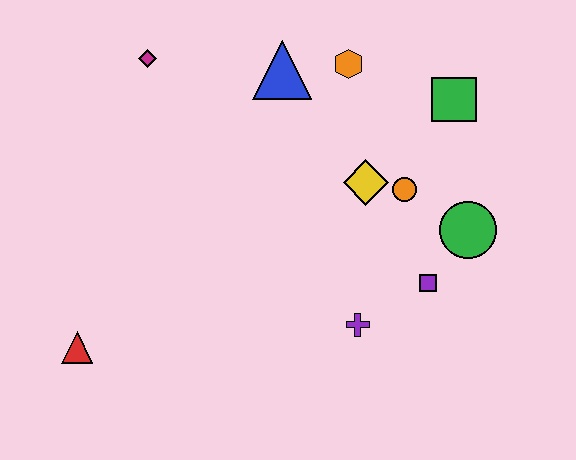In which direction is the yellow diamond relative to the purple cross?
The yellow diamond is above the purple cross.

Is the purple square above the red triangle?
Yes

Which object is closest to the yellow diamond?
The orange circle is closest to the yellow diamond.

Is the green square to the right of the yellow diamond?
Yes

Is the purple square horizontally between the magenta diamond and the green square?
Yes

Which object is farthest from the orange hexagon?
The red triangle is farthest from the orange hexagon.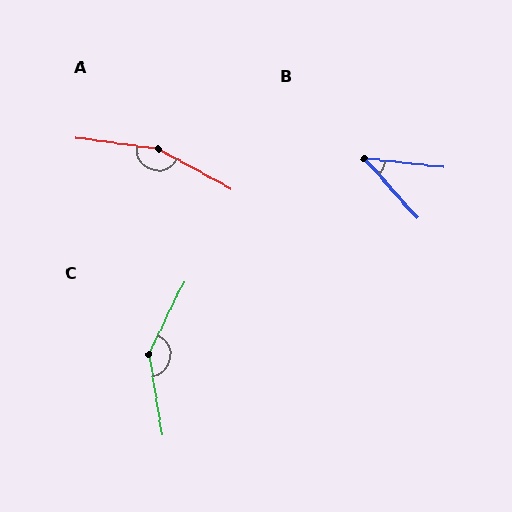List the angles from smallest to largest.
B (42°), C (145°), A (159°).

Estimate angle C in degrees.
Approximately 145 degrees.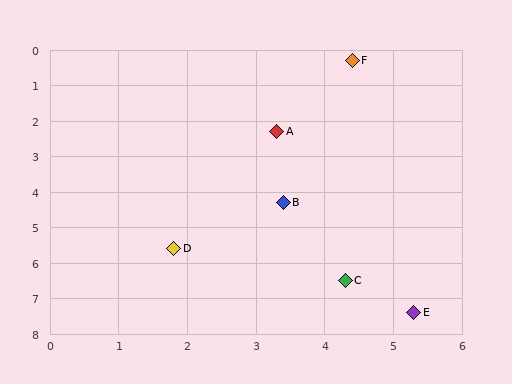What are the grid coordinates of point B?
Point B is at approximately (3.4, 4.3).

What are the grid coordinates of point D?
Point D is at approximately (1.8, 5.6).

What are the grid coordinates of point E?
Point E is at approximately (5.3, 7.4).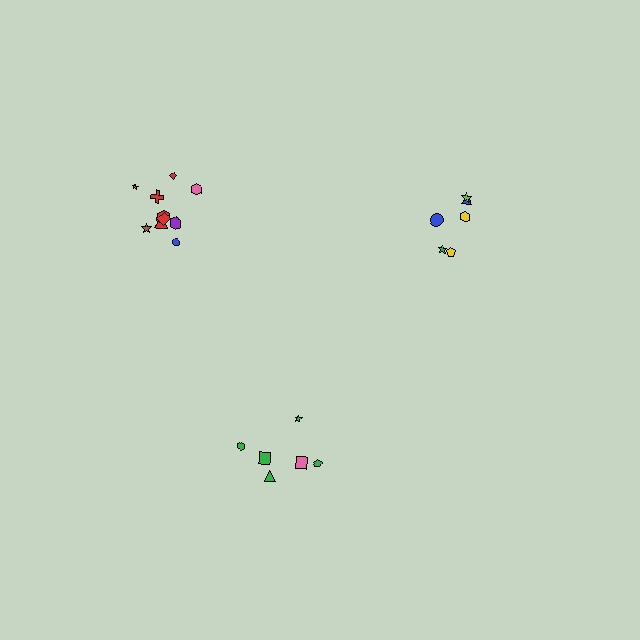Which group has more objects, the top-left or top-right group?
The top-left group.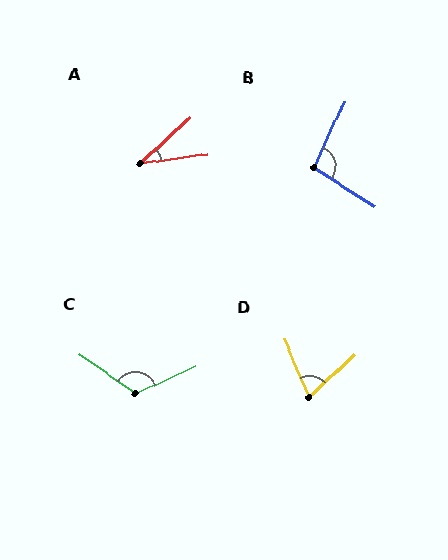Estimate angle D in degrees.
Approximately 71 degrees.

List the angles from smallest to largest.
A (34°), D (71°), B (98°), C (120°).